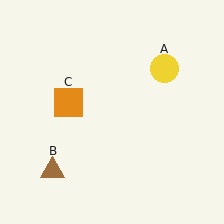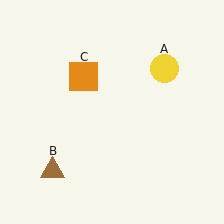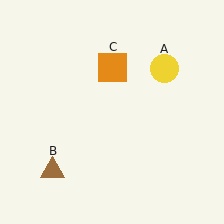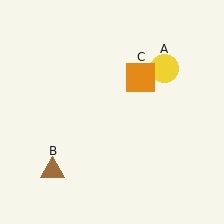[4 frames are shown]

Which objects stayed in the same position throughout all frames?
Yellow circle (object A) and brown triangle (object B) remained stationary.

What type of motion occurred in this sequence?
The orange square (object C) rotated clockwise around the center of the scene.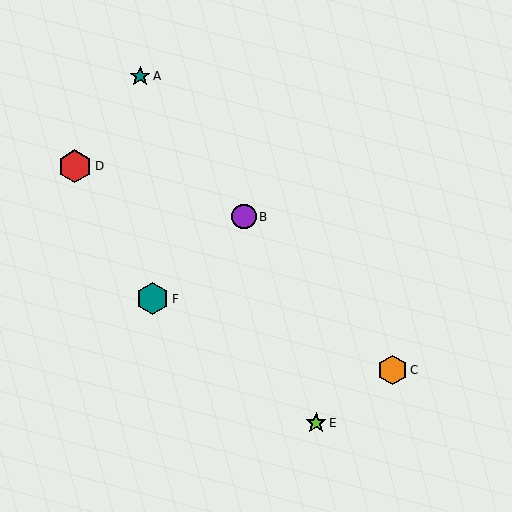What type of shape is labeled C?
Shape C is an orange hexagon.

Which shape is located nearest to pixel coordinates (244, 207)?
The purple circle (labeled B) at (244, 217) is nearest to that location.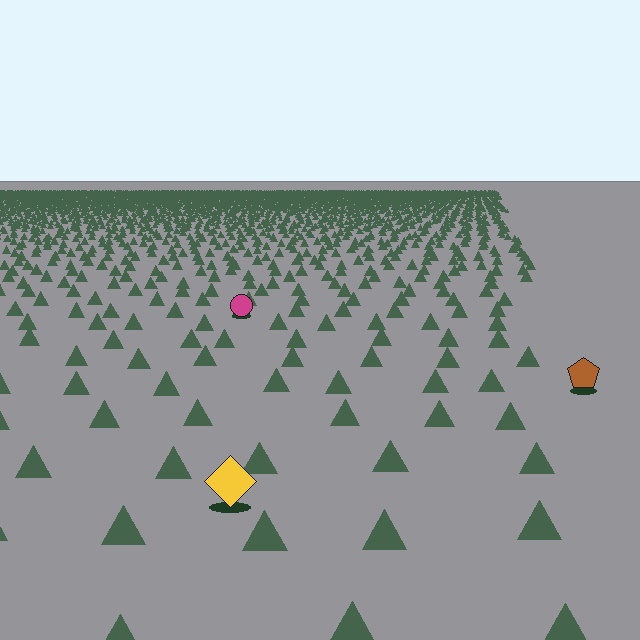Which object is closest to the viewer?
The yellow diamond is closest. The texture marks near it are larger and more spread out.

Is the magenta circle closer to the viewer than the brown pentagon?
No. The brown pentagon is closer — you can tell from the texture gradient: the ground texture is coarser near it.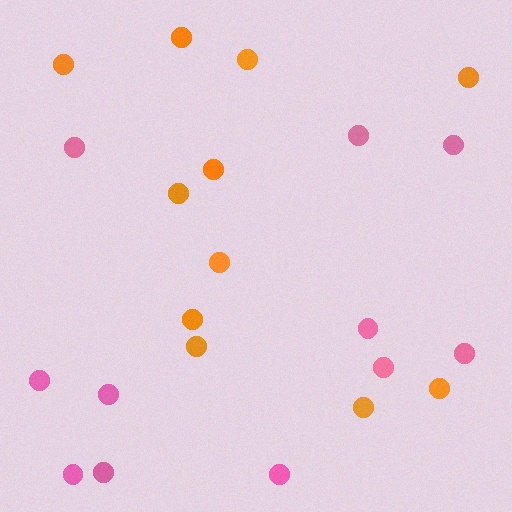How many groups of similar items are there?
There are 2 groups: one group of pink circles (11) and one group of orange circles (11).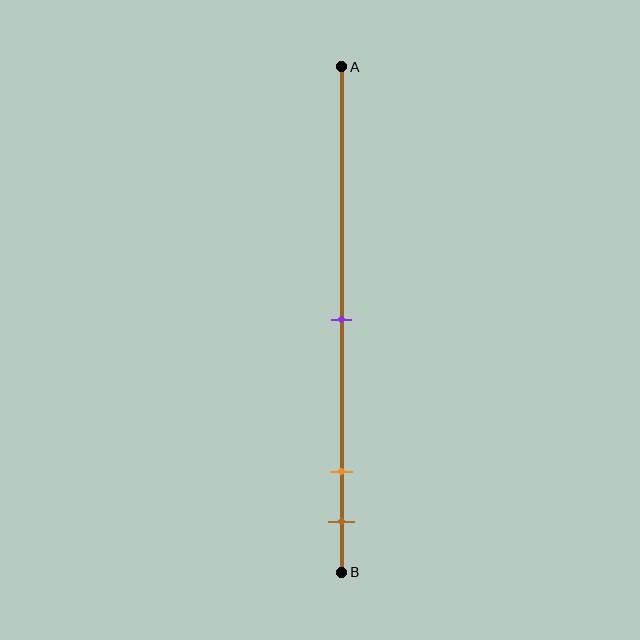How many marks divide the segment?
There are 3 marks dividing the segment.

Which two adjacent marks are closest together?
The orange and brown marks are the closest adjacent pair.